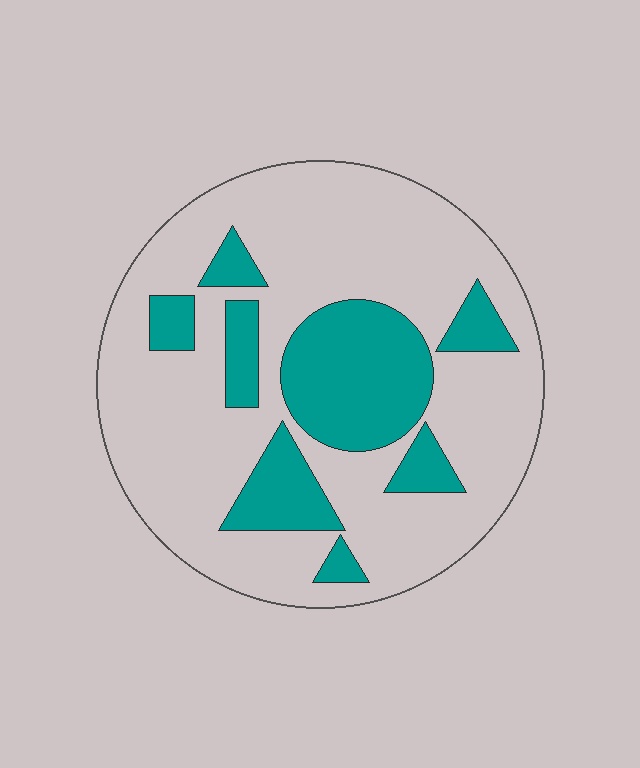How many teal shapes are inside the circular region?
8.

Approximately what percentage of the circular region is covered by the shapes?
Approximately 25%.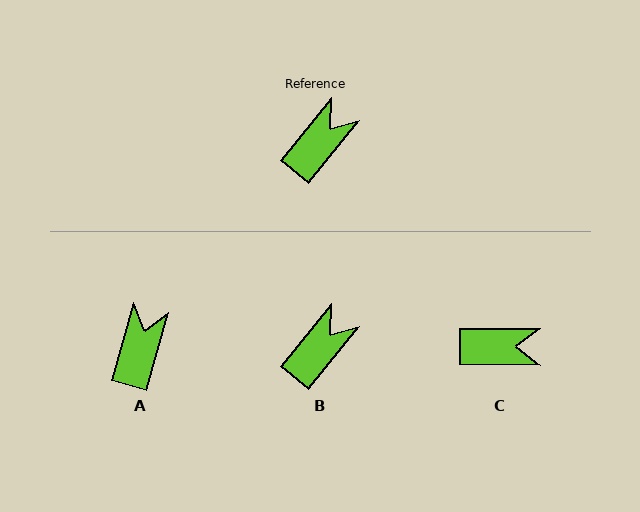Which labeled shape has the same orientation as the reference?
B.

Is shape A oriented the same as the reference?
No, it is off by about 24 degrees.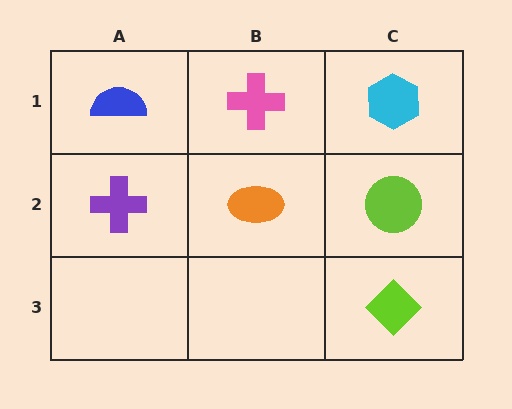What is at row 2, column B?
An orange ellipse.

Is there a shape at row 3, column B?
No, that cell is empty.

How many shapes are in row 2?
3 shapes.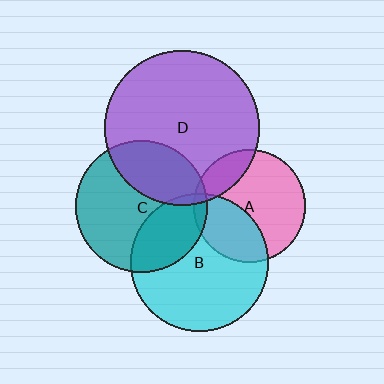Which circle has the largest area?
Circle D (purple).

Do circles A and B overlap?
Yes.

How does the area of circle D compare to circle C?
Approximately 1.4 times.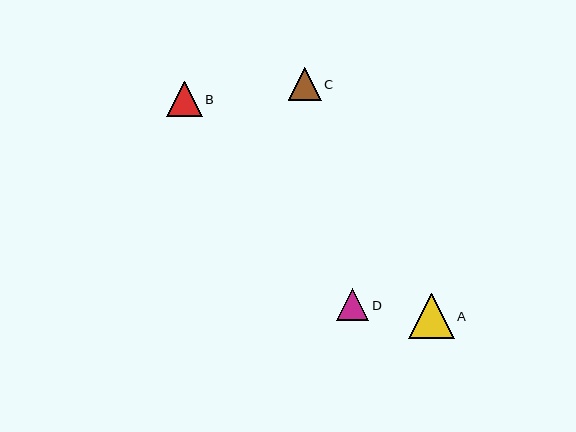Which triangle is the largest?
Triangle A is the largest with a size of approximately 45 pixels.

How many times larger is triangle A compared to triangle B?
Triangle A is approximately 1.3 times the size of triangle B.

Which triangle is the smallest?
Triangle D is the smallest with a size of approximately 32 pixels.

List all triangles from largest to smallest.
From largest to smallest: A, B, C, D.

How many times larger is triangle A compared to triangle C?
Triangle A is approximately 1.4 times the size of triangle C.